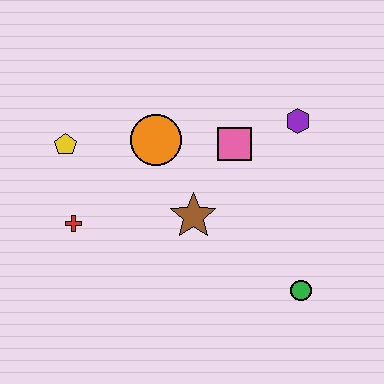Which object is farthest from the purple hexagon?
The red cross is farthest from the purple hexagon.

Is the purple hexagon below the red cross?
No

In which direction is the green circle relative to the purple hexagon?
The green circle is below the purple hexagon.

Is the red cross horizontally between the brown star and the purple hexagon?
No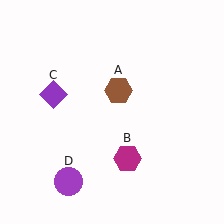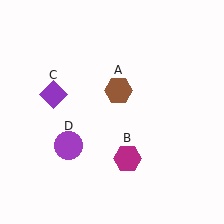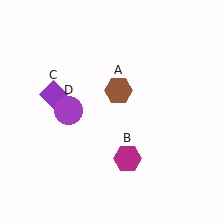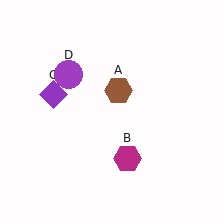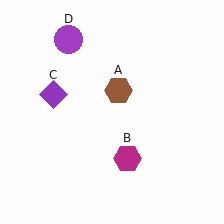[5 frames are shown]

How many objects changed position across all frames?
1 object changed position: purple circle (object D).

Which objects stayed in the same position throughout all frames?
Brown hexagon (object A) and magenta hexagon (object B) and purple diamond (object C) remained stationary.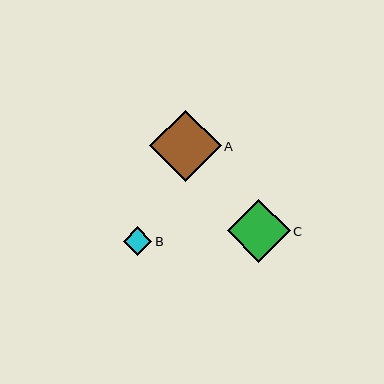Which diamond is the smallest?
Diamond B is the smallest with a size of approximately 29 pixels.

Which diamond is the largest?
Diamond A is the largest with a size of approximately 71 pixels.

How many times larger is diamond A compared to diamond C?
Diamond A is approximately 1.1 times the size of diamond C.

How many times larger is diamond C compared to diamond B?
Diamond C is approximately 2.2 times the size of diamond B.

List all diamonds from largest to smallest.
From largest to smallest: A, C, B.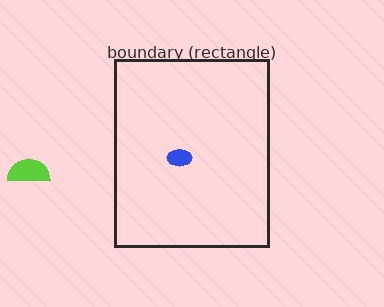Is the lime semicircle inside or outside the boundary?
Outside.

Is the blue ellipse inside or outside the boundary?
Inside.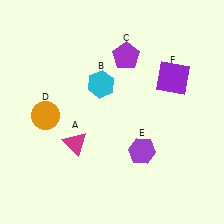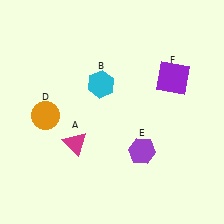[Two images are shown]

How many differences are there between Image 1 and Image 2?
There is 1 difference between the two images.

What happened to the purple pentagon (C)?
The purple pentagon (C) was removed in Image 2. It was in the top-right area of Image 1.